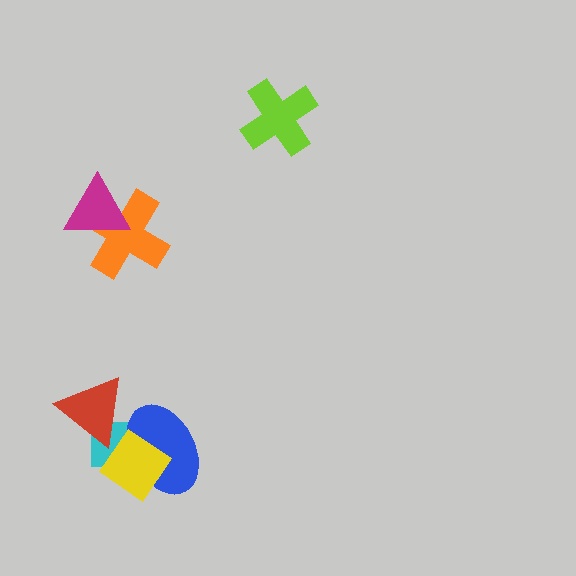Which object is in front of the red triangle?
The yellow diamond is in front of the red triangle.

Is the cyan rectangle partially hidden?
Yes, it is partially covered by another shape.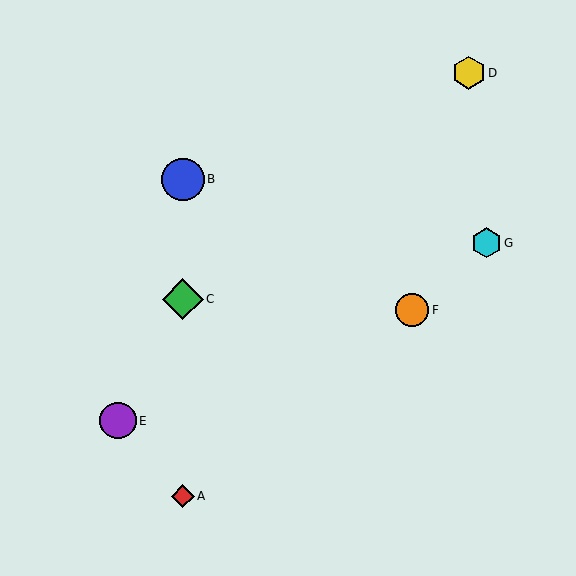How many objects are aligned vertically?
3 objects (A, B, C) are aligned vertically.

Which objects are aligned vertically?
Objects A, B, C are aligned vertically.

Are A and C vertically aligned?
Yes, both are at x≈183.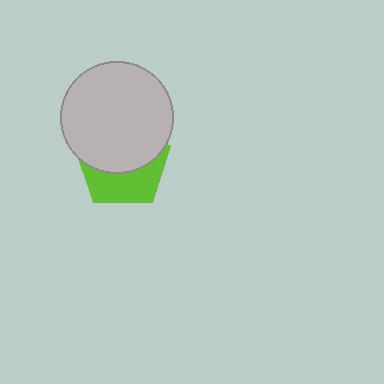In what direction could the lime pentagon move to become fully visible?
The lime pentagon could move down. That would shift it out from behind the light gray circle entirely.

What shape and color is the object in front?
The object in front is a light gray circle.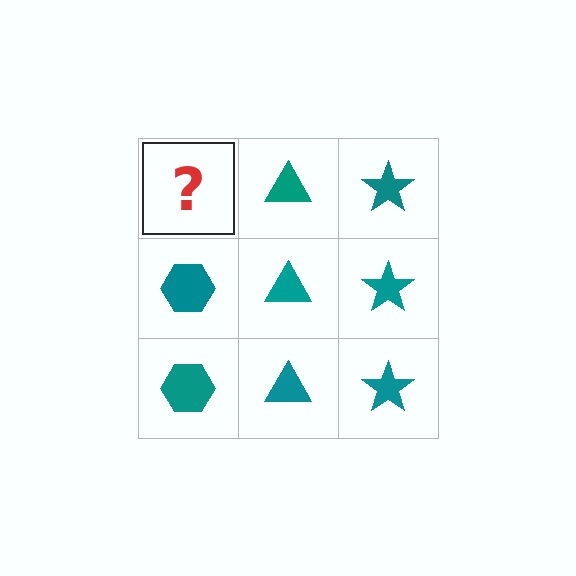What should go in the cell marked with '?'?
The missing cell should contain a teal hexagon.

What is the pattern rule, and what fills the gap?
The rule is that each column has a consistent shape. The gap should be filled with a teal hexagon.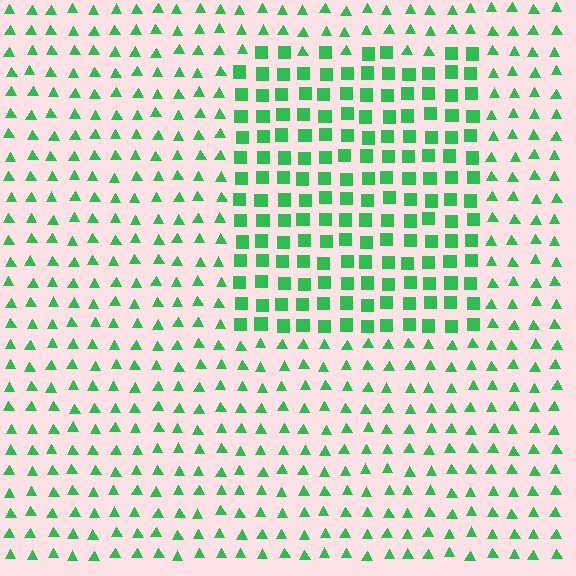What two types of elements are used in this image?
The image uses squares inside the rectangle region and triangles outside it.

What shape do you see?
I see a rectangle.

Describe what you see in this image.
The image is filled with small green elements arranged in a uniform grid. A rectangle-shaped region contains squares, while the surrounding area contains triangles. The boundary is defined purely by the change in element shape.